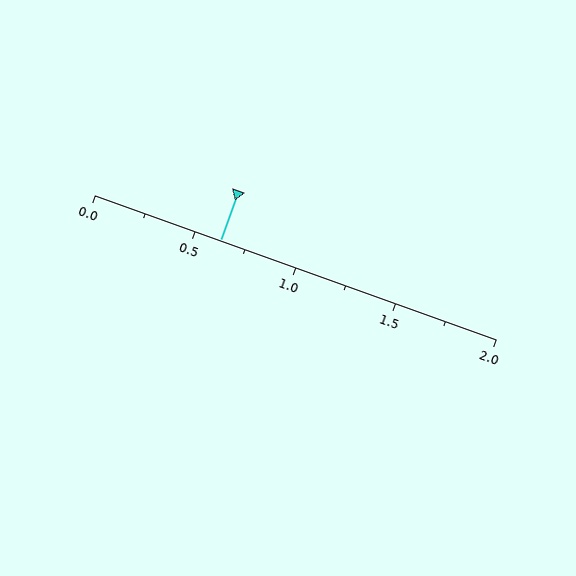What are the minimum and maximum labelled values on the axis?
The axis runs from 0.0 to 2.0.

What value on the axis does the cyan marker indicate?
The marker indicates approximately 0.62.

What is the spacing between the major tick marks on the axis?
The major ticks are spaced 0.5 apart.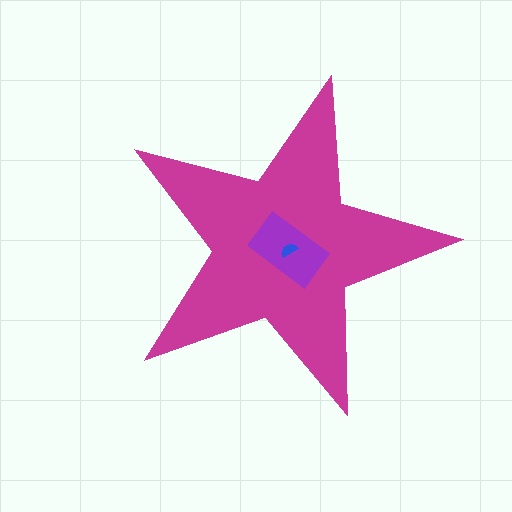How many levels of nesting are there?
3.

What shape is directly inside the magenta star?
The purple rectangle.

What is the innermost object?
The blue semicircle.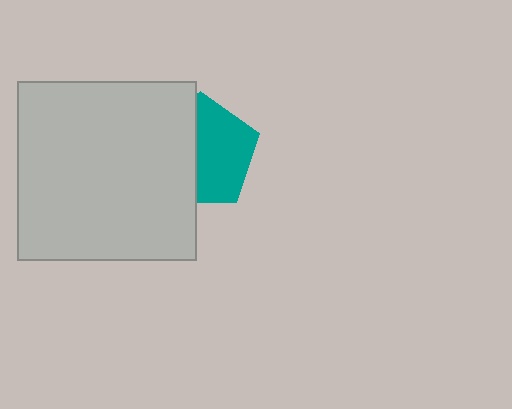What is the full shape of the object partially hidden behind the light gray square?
The partially hidden object is a teal pentagon.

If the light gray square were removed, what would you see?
You would see the complete teal pentagon.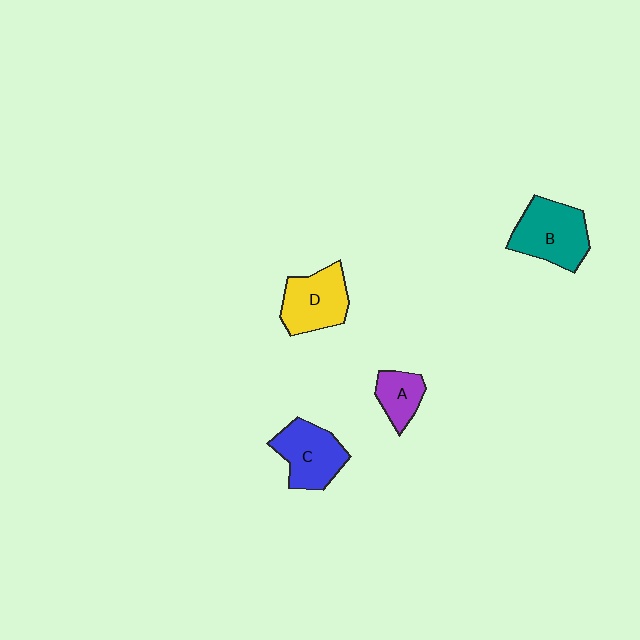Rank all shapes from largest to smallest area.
From largest to smallest: B (teal), C (blue), D (yellow), A (purple).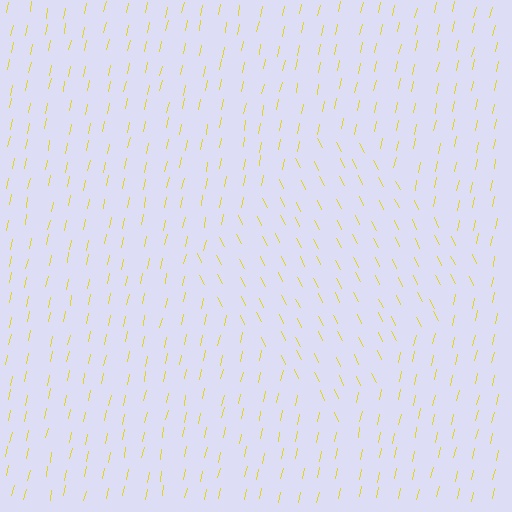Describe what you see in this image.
The image is filled with small yellow line segments. A diamond region in the image has lines oriented differently from the surrounding lines, creating a visible texture boundary.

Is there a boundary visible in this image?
Yes, there is a texture boundary formed by a change in line orientation.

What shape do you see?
I see a diamond.